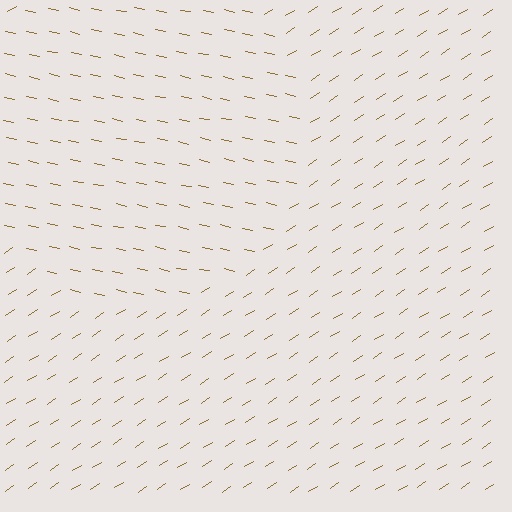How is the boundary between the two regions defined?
The boundary is defined purely by a change in line orientation (approximately 45 degrees difference). All lines are the same color and thickness.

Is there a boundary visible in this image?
Yes, there is a texture boundary formed by a change in line orientation.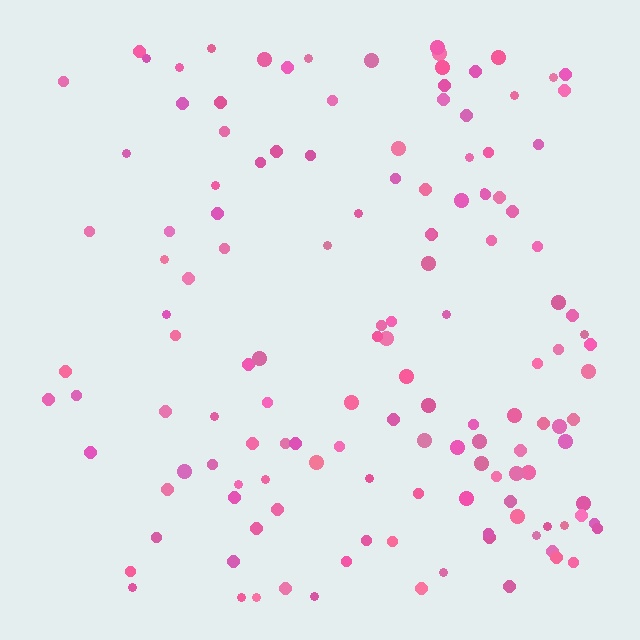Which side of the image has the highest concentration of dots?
The right.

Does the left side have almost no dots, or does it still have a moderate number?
Still a moderate number, just noticeably fewer than the right.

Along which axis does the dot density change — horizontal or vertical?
Horizontal.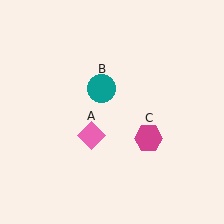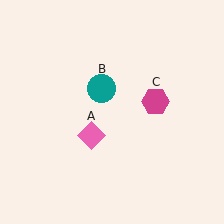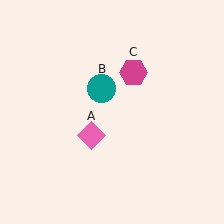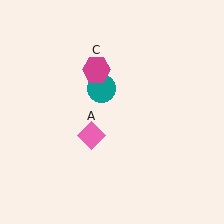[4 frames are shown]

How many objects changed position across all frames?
1 object changed position: magenta hexagon (object C).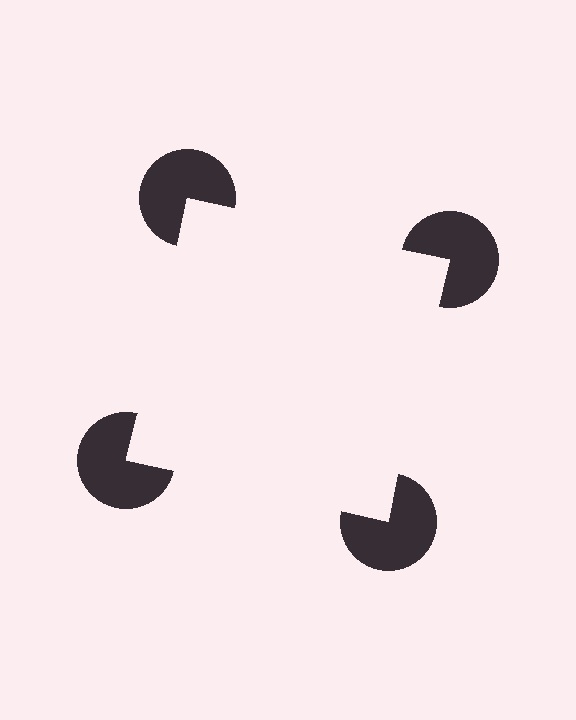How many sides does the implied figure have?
4 sides.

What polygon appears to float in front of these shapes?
An illusory square — its edges are inferred from the aligned wedge cuts in the pac-man discs, not physically drawn.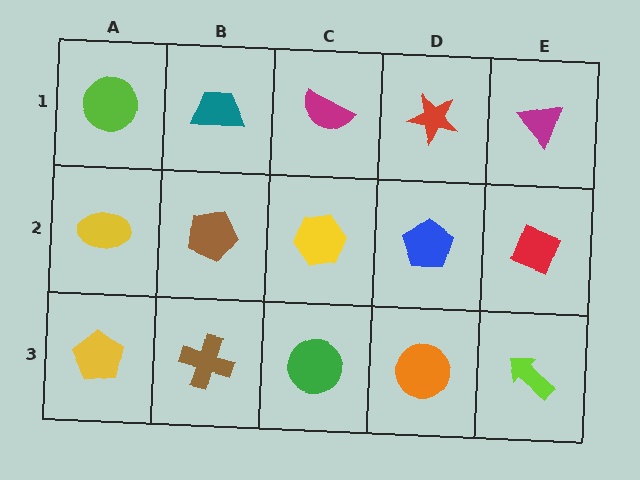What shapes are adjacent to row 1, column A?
A yellow ellipse (row 2, column A), a teal trapezoid (row 1, column B).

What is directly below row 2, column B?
A brown cross.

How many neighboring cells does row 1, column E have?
2.